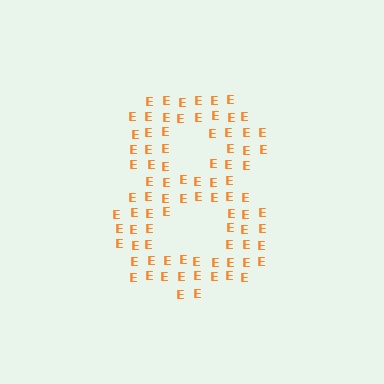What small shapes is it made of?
It is made of small letter E's.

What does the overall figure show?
The overall figure shows the digit 8.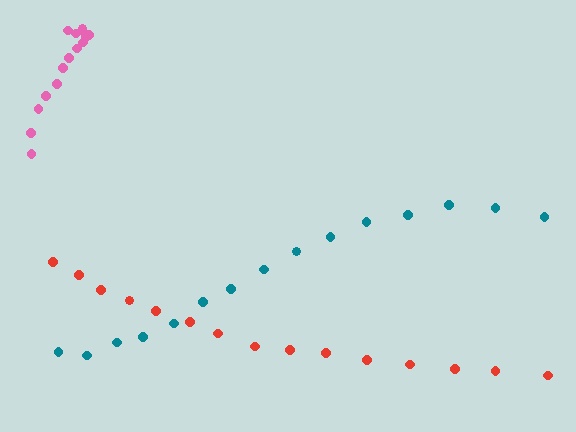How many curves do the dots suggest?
There are 3 distinct paths.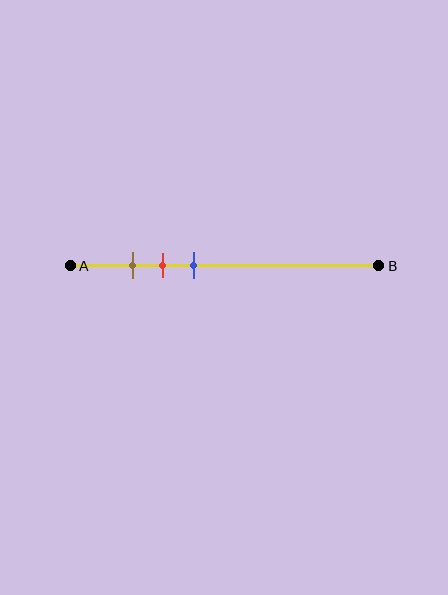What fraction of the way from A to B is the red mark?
The red mark is approximately 30% (0.3) of the way from A to B.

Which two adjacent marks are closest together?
The brown and red marks are the closest adjacent pair.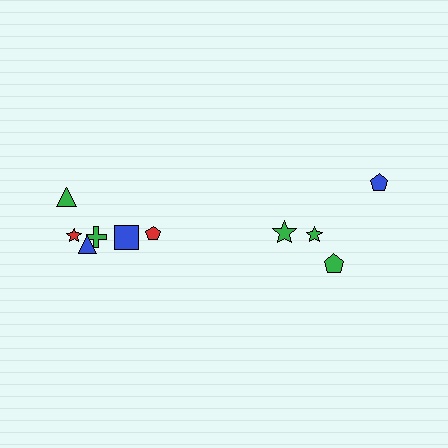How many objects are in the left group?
There are 6 objects.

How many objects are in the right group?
There are 4 objects.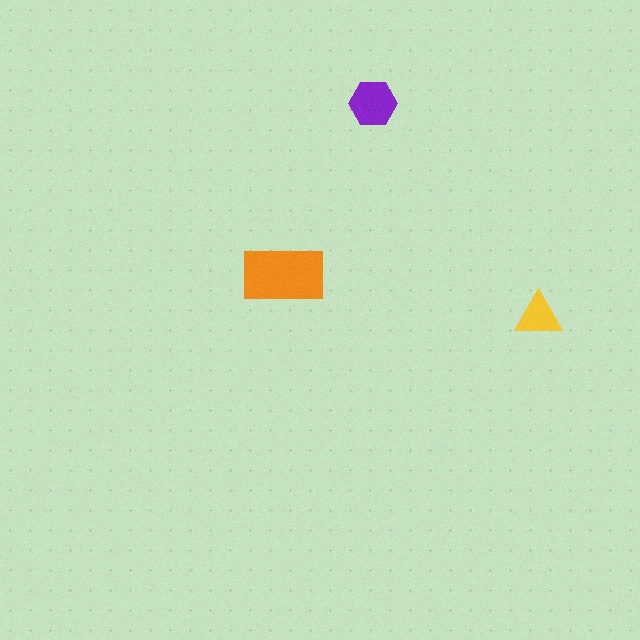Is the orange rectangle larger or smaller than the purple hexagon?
Larger.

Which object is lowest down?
The yellow triangle is bottommost.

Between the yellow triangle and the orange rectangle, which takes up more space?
The orange rectangle.